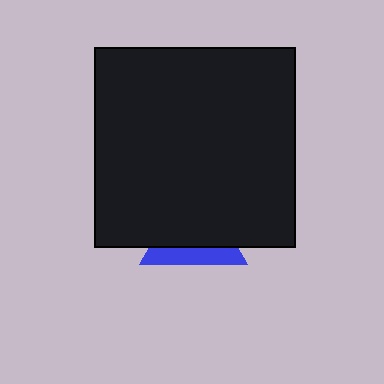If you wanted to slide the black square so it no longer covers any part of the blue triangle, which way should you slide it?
Slide it up — that is the most direct way to separate the two shapes.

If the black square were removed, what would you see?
You would see the complete blue triangle.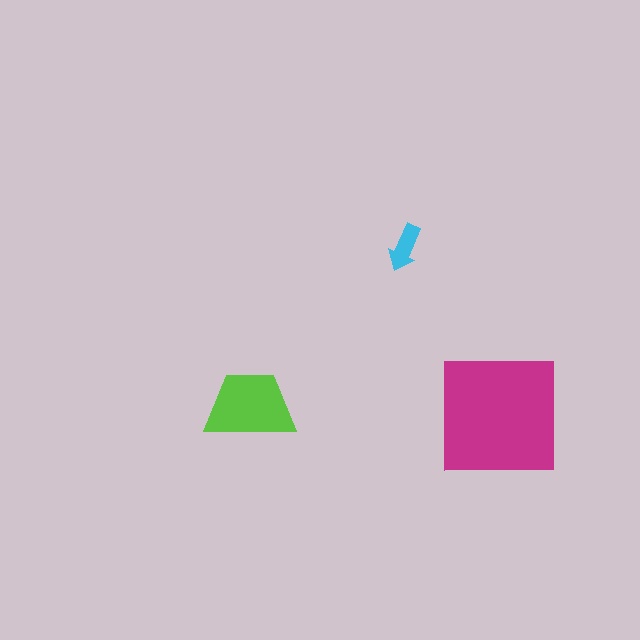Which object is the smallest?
The cyan arrow.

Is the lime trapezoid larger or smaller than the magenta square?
Smaller.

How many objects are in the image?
There are 3 objects in the image.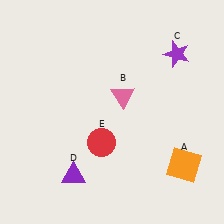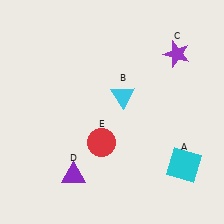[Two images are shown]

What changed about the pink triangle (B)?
In Image 1, B is pink. In Image 2, it changed to cyan.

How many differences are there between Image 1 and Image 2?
There are 2 differences between the two images.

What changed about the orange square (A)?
In Image 1, A is orange. In Image 2, it changed to cyan.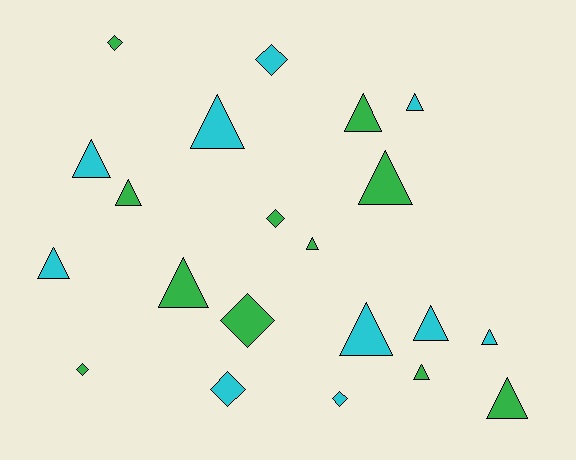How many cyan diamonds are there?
There are 3 cyan diamonds.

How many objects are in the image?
There are 21 objects.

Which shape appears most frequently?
Triangle, with 14 objects.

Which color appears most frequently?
Green, with 11 objects.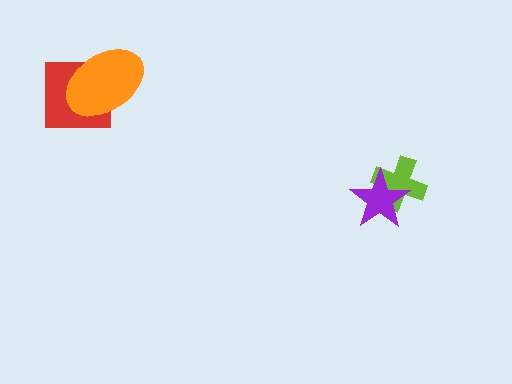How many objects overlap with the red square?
1 object overlaps with the red square.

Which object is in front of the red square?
The orange ellipse is in front of the red square.